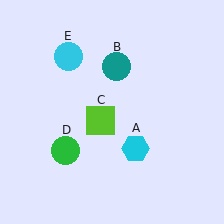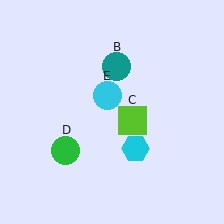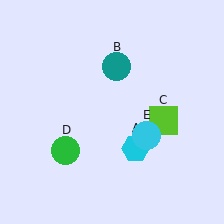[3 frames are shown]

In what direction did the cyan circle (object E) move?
The cyan circle (object E) moved down and to the right.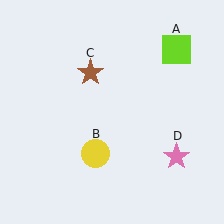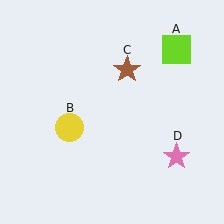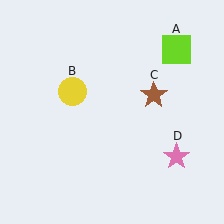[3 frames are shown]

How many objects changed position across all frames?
2 objects changed position: yellow circle (object B), brown star (object C).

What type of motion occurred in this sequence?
The yellow circle (object B), brown star (object C) rotated clockwise around the center of the scene.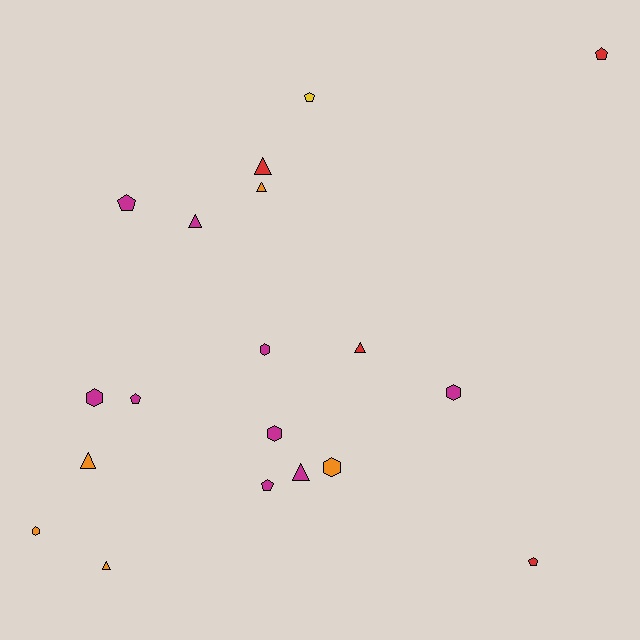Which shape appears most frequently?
Triangle, with 7 objects.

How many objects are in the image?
There are 19 objects.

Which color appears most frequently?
Magenta, with 9 objects.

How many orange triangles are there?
There are 3 orange triangles.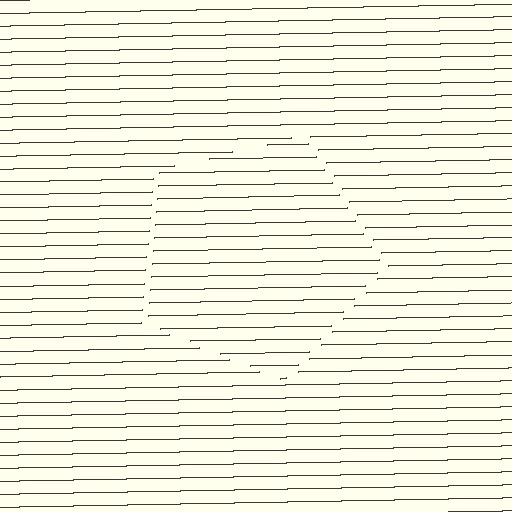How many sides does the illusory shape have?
5 sides — the line-ends trace a pentagon.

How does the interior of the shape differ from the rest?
The interior of the shape contains the same grating, shifted by half a period — the contour is defined by the phase discontinuity where line-ends from the inner and outer gratings abut.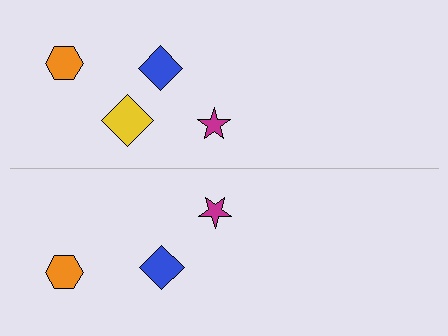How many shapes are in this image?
There are 7 shapes in this image.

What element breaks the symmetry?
A yellow diamond is missing from the bottom side.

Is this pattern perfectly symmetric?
No, the pattern is not perfectly symmetric. A yellow diamond is missing from the bottom side.